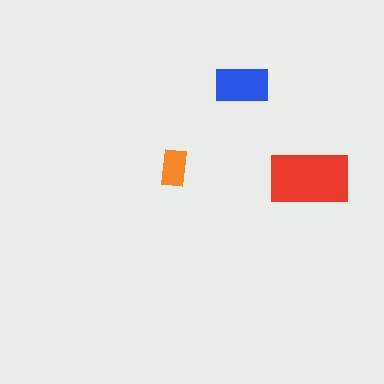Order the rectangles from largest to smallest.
the red one, the blue one, the orange one.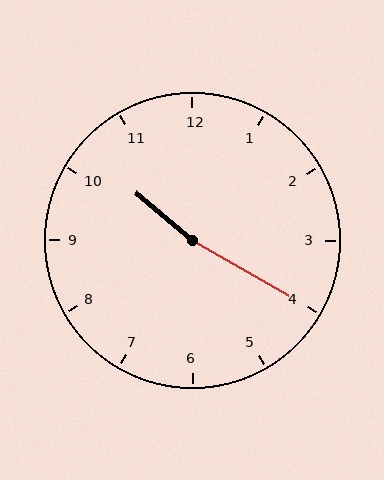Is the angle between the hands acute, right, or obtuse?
It is obtuse.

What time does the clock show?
10:20.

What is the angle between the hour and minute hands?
Approximately 170 degrees.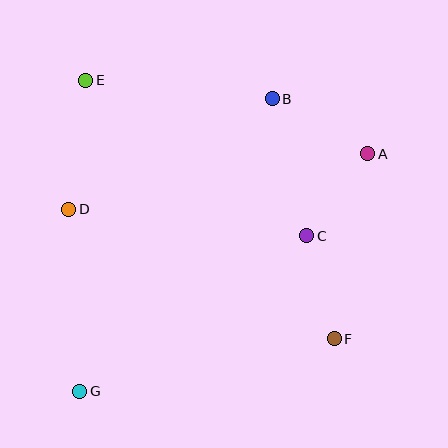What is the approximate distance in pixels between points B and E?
The distance between B and E is approximately 187 pixels.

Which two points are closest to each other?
Points A and C are closest to each other.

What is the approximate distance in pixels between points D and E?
The distance between D and E is approximately 131 pixels.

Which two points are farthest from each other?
Points A and G are farthest from each other.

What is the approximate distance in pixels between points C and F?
The distance between C and F is approximately 107 pixels.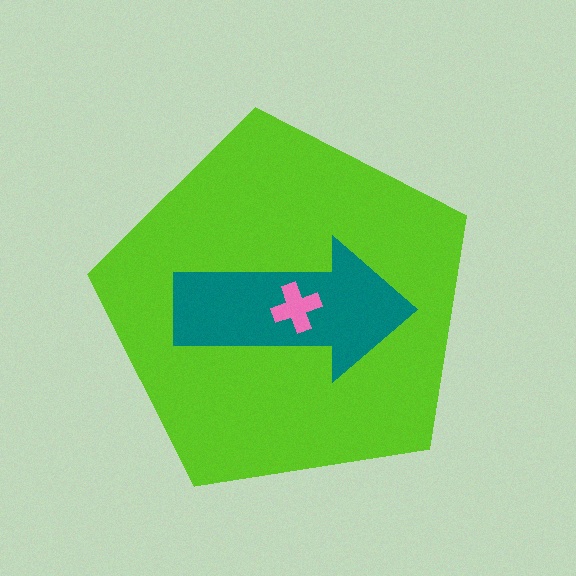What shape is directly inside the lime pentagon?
The teal arrow.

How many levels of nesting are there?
3.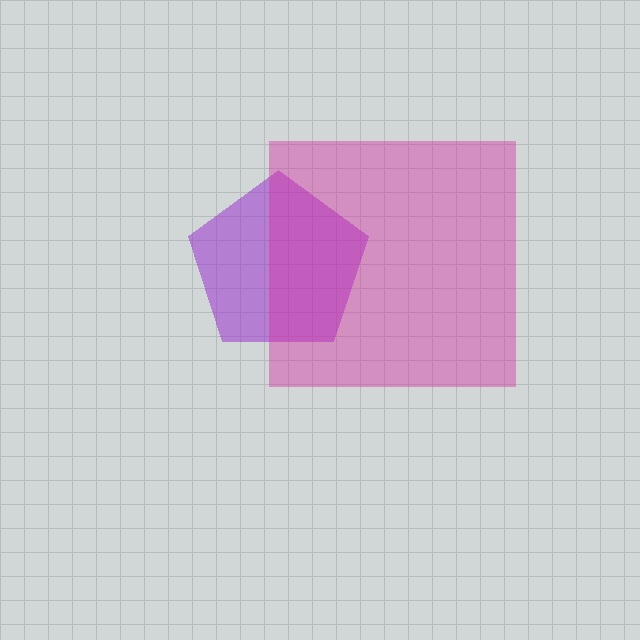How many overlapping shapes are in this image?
There are 2 overlapping shapes in the image.